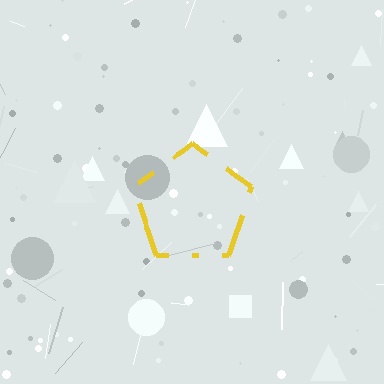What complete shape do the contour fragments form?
The contour fragments form a pentagon.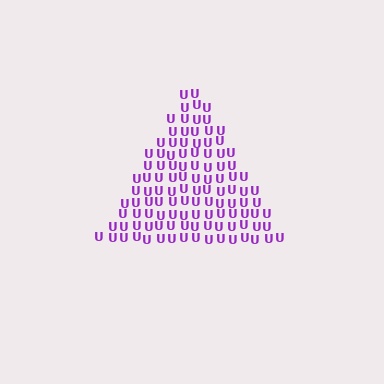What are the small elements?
The small elements are letter U's.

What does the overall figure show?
The overall figure shows a triangle.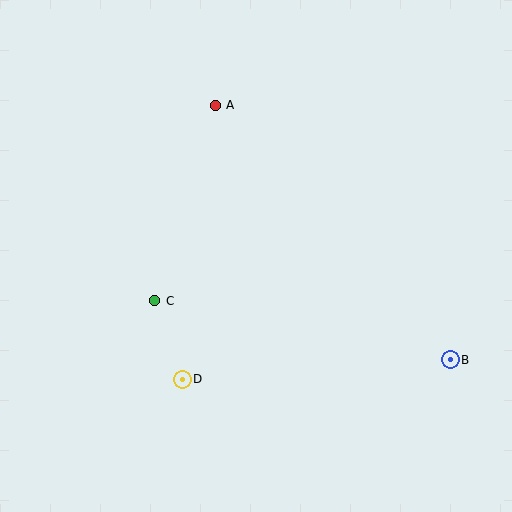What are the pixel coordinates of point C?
Point C is at (155, 301).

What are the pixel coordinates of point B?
Point B is at (450, 360).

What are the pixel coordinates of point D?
Point D is at (182, 379).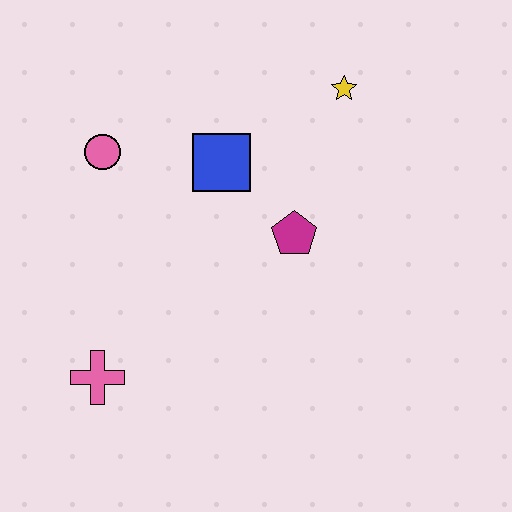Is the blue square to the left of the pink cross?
No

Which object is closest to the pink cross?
The pink circle is closest to the pink cross.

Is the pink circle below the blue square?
No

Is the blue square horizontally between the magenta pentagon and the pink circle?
Yes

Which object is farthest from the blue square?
The pink cross is farthest from the blue square.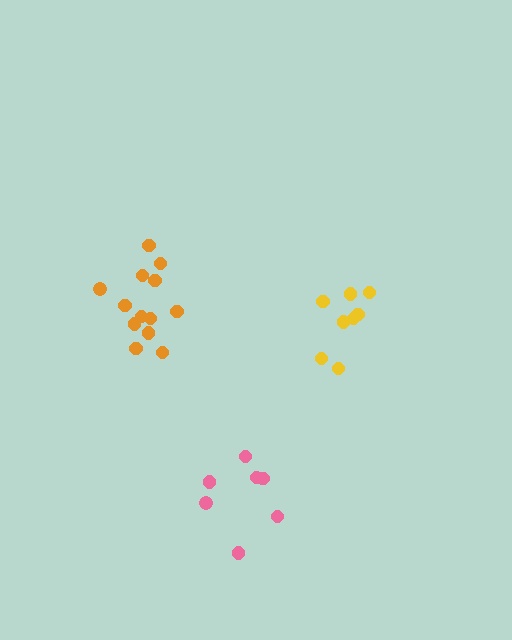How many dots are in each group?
Group 1: 7 dots, Group 2: 8 dots, Group 3: 13 dots (28 total).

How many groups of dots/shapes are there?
There are 3 groups.